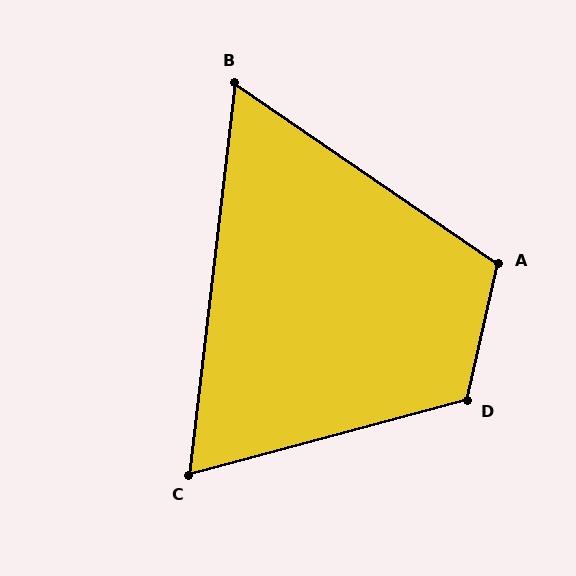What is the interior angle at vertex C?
Approximately 68 degrees (acute).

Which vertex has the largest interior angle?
D, at approximately 118 degrees.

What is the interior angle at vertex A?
Approximately 112 degrees (obtuse).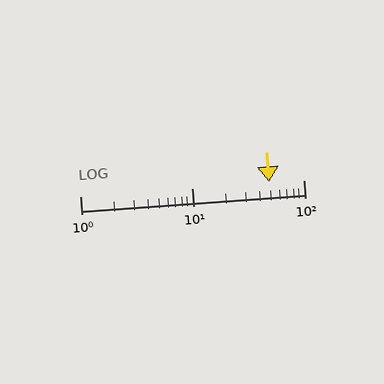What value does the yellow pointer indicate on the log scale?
The pointer indicates approximately 49.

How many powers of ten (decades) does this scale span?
The scale spans 2 decades, from 1 to 100.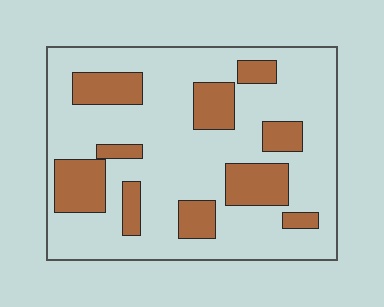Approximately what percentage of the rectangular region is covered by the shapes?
Approximately 25%.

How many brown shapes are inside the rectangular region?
10.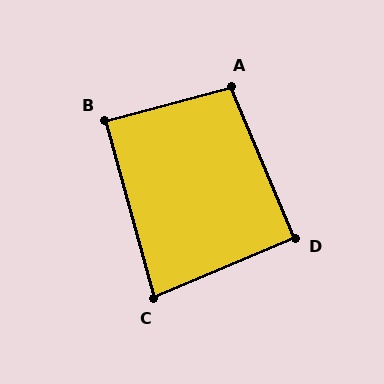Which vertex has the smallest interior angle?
C, at approximately 82 degrees.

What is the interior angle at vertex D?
Approximately 90 degrees (approximately right).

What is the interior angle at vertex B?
Approximately 90 degrees (approximately right).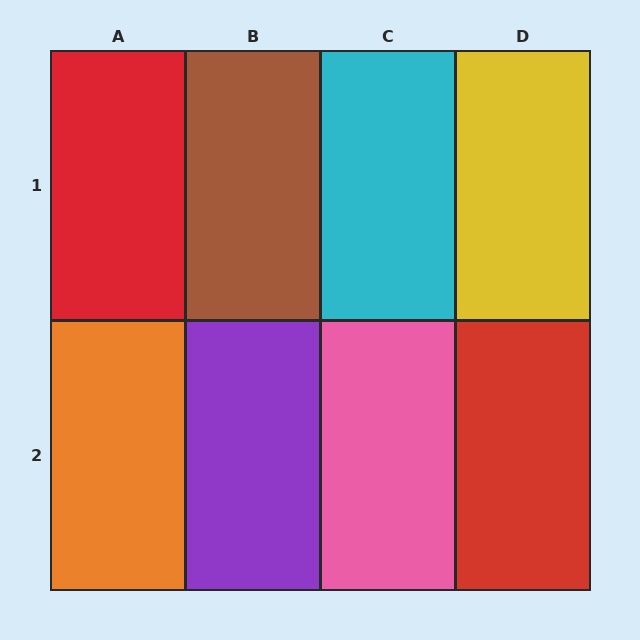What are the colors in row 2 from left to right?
Orange, purple, pink, red.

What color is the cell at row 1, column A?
Red.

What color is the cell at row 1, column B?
Brown.